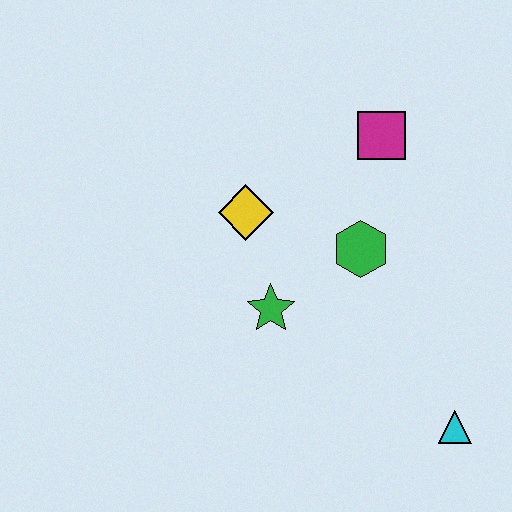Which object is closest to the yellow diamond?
The green star is closest to the yellow diamond.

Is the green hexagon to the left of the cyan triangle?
Yes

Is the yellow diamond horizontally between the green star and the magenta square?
No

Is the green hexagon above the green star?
Yes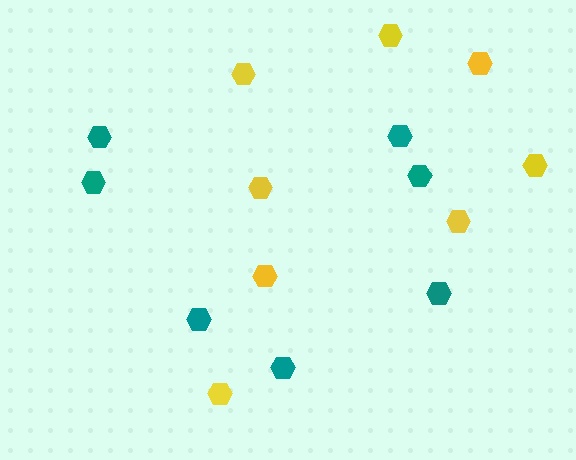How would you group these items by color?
There are 2 groups: one group of yellow hexagons (8) and one group of teal hexagons (7).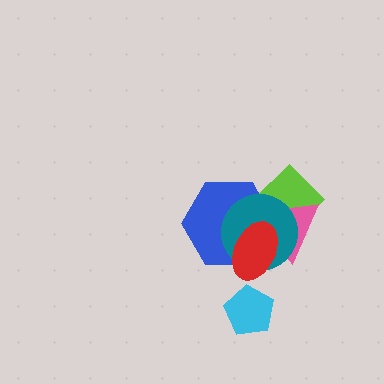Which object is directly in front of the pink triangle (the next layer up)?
The blue hexagon is directly in front of the pink triangle.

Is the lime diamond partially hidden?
Yes, it is partially covered by another shape.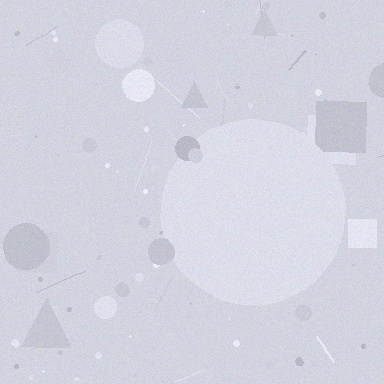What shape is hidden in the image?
A circle is hidden in the image.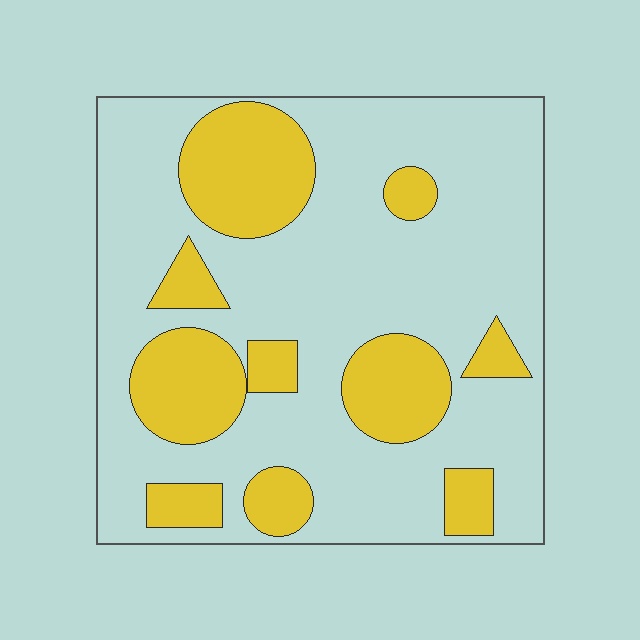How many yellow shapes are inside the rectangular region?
10.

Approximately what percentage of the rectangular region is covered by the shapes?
Approximately 30%.